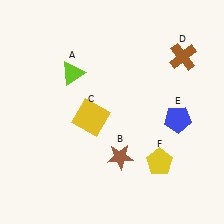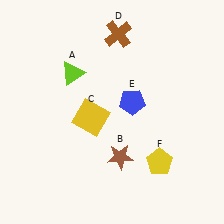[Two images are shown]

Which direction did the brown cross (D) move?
The brown cross (D) moved left.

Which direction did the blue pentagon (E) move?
The blue pentagon (E) moved left.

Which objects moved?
The objects that moved are: the brown cross (D), the blue pentagon (E).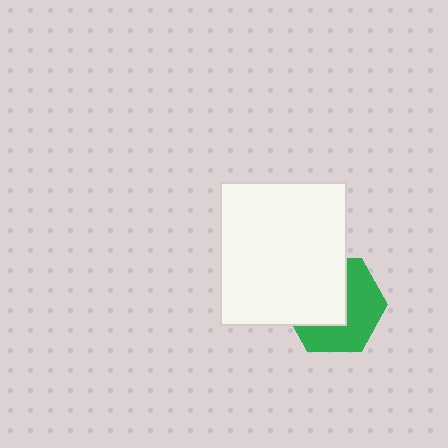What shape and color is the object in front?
The object in front is a white rectangle.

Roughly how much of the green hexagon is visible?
About half of it is visible (roughly 50%).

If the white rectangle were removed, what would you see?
You would see the complete green hexagon.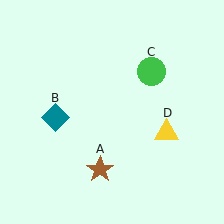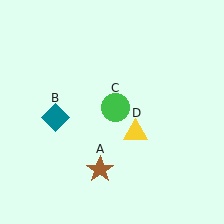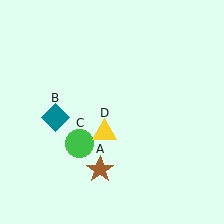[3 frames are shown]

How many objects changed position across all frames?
2 objects changed position: green circle (object C), yellow triangle (object D).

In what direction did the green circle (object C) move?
The green circle (object C) moved down and to the left.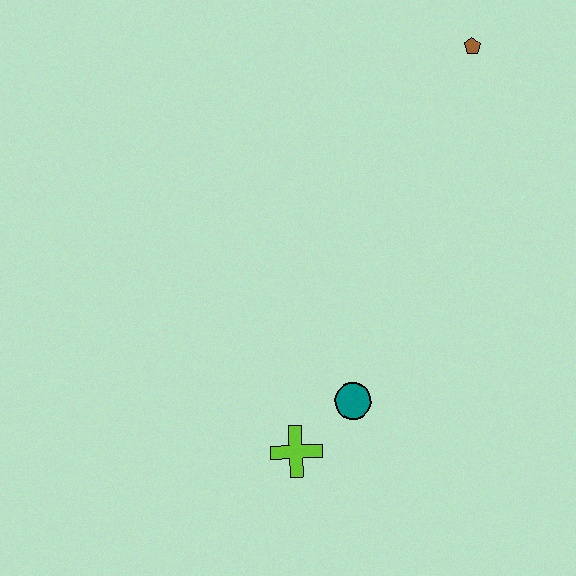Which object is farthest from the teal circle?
The brown pentagon is farthest from the teal circle.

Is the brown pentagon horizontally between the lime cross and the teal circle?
No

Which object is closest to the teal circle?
The lime cross is closest to the teal circle.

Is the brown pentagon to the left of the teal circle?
No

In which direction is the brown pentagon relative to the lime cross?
The brown pentagon is above the lime cross.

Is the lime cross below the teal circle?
Yes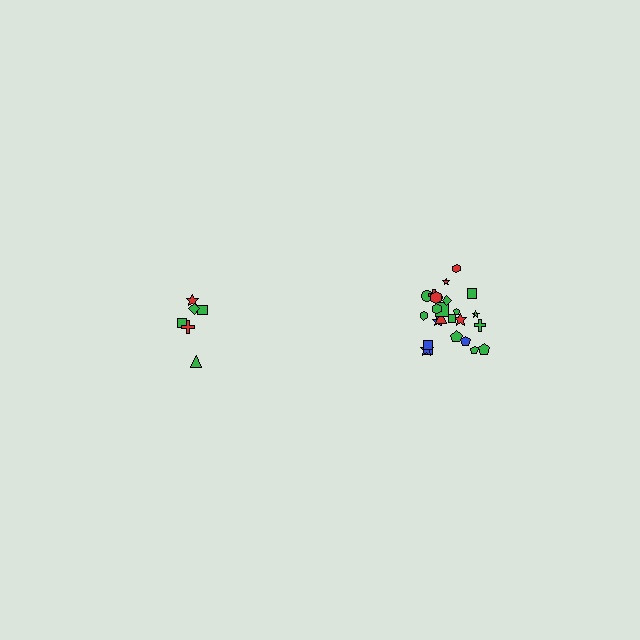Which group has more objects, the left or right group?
The right group.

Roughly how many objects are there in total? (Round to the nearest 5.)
Roughly 30 objects in total.